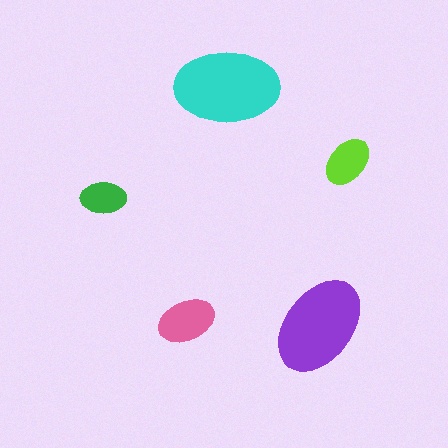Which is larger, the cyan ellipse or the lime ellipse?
The cyan one.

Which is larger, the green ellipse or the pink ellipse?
The pink one.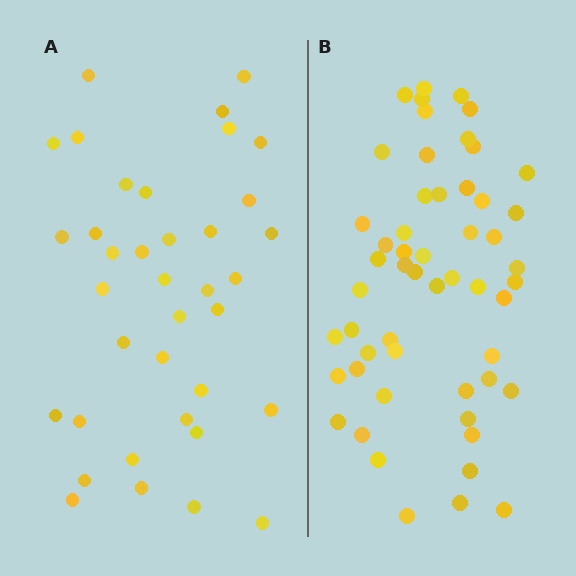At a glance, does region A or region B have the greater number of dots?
Region B (the right region) has more dots.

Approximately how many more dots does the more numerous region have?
Region B has approximately 15 more dots than region A.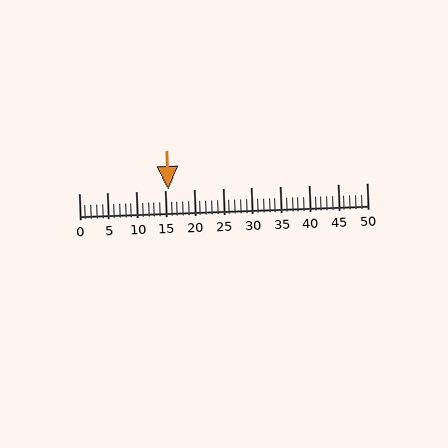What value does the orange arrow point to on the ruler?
The orange arrow points to approximately 16.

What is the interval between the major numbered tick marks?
The major tick marks are spaced 5 units apart.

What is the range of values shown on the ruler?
The ruler shows values from 0 to 50.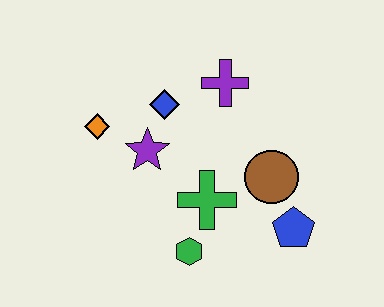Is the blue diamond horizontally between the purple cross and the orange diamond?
Yes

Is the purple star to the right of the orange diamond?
Yes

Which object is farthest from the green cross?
The orange diamond is farthest from the green cross.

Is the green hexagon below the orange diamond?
Yes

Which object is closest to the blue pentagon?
The brown circle is closest to the blue pentagon.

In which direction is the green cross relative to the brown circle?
The green cross is to the left of the brown circle.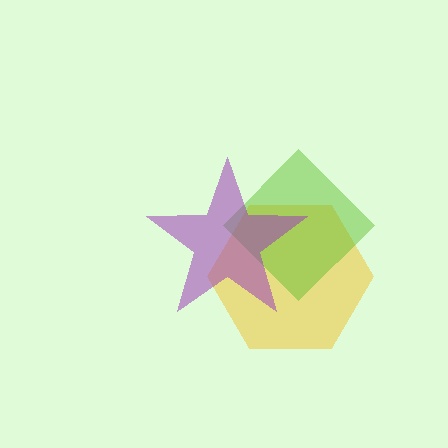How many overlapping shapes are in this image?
There are 3 overlapping shapes in the image.